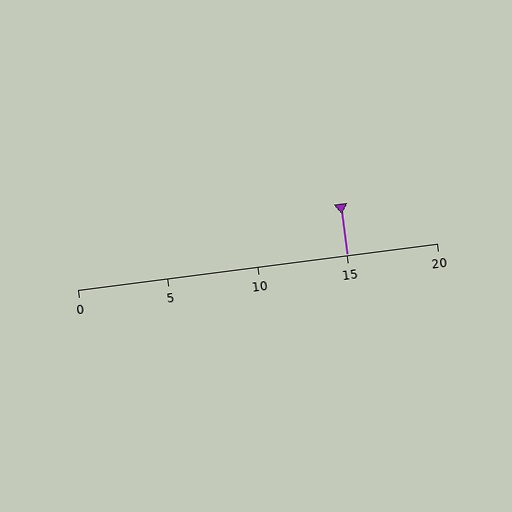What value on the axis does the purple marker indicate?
The marker indicates approximately 15.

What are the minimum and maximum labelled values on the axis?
The axis runs from 0 to 20.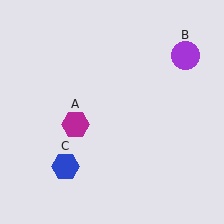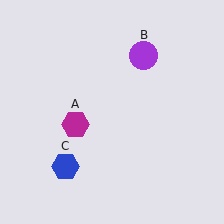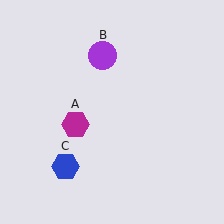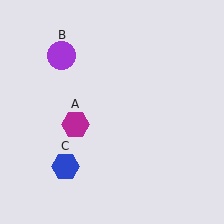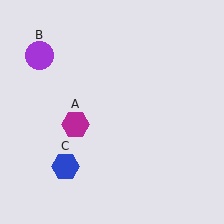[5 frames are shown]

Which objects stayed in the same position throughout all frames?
Magenta hexagon (object A) and blue hexagon (object C) remained stationary.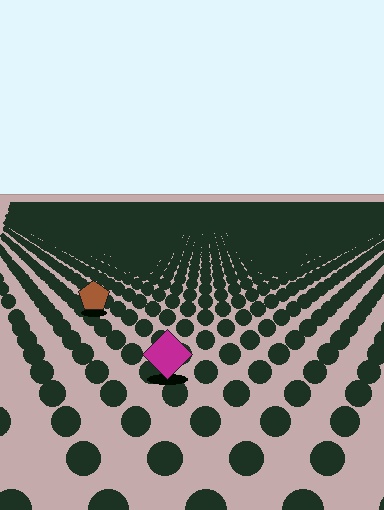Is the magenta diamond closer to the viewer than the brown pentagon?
Yes. The magenta diamond is closer — you can tell from the texture gradient: the ground texture is coarser near it.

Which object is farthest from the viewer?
The brown pentagon is farthest from the viewer. It appears smaller and the ground texture around it is denser.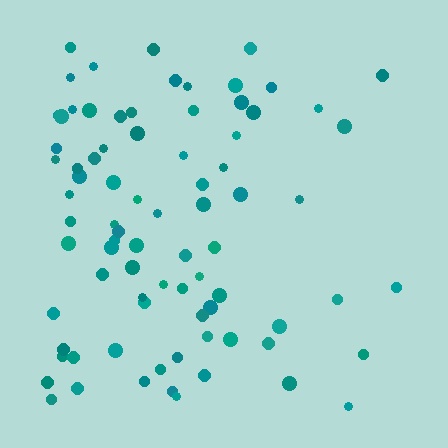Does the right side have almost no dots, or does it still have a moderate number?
Still a moderate number, just noticeably fewer than the left.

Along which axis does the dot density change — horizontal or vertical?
Horizontal.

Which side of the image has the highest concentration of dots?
The left.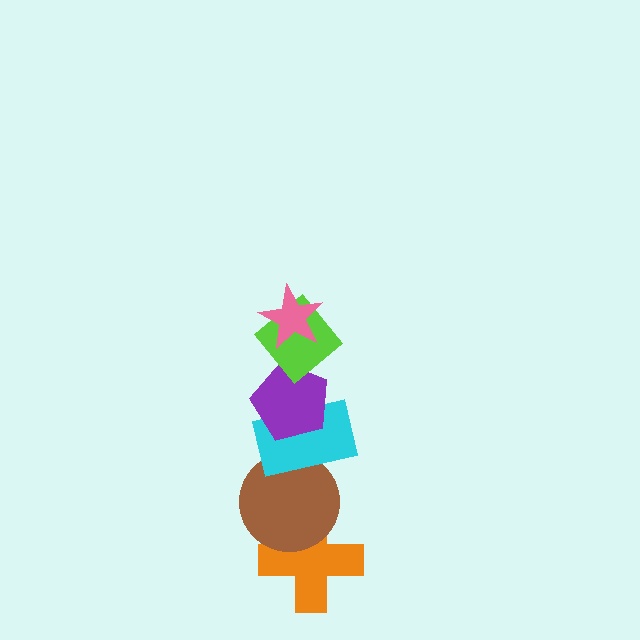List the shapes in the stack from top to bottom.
From top to bottom: the pink star, the lime diamond, the purple pentagon, the cyan rectangle, the brown circle, the orange cross.